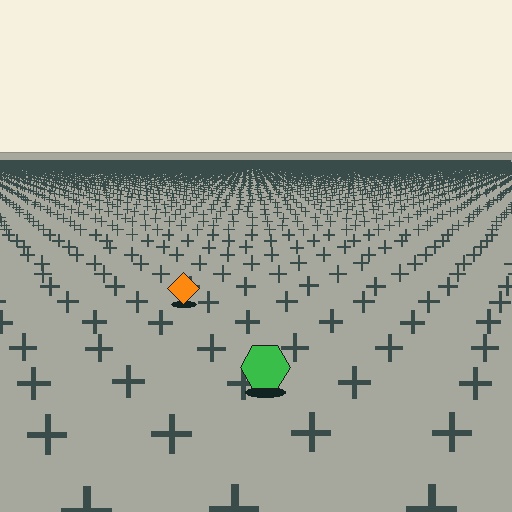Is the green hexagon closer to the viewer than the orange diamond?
Yes. The green hexagon is closer — you can tell from the texture gradient: the ground texture is coarser near it.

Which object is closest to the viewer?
The green hexagon is closest. The texture marks near it are larger and more spread out.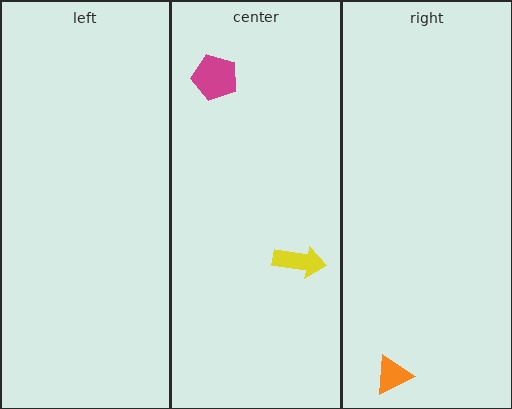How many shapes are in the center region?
2.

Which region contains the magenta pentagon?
The center region.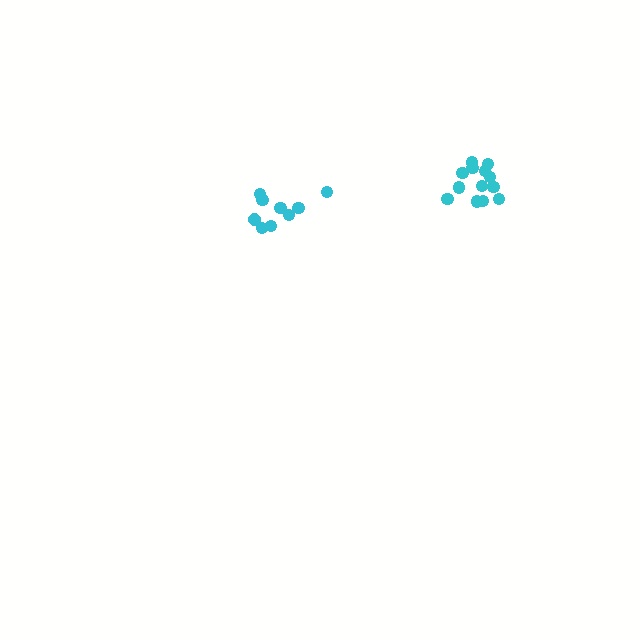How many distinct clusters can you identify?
There are 2 distinct clusters.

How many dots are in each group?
Group 1: 9 dots, Group 2: 13 dots (22 total).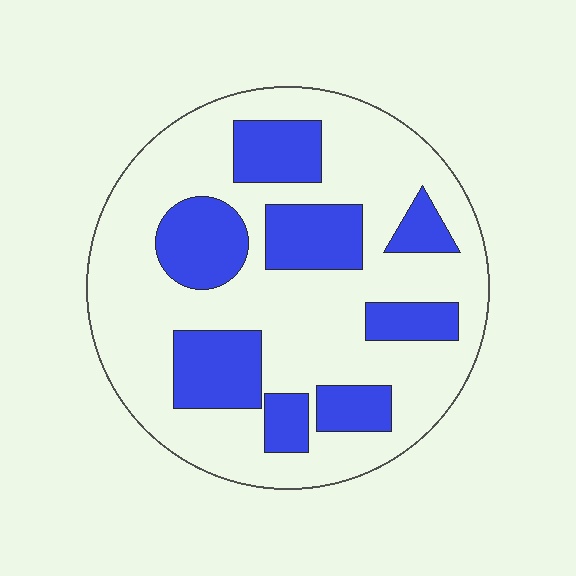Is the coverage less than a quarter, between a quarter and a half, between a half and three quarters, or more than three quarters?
Between a quarter and a half.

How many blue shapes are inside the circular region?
8.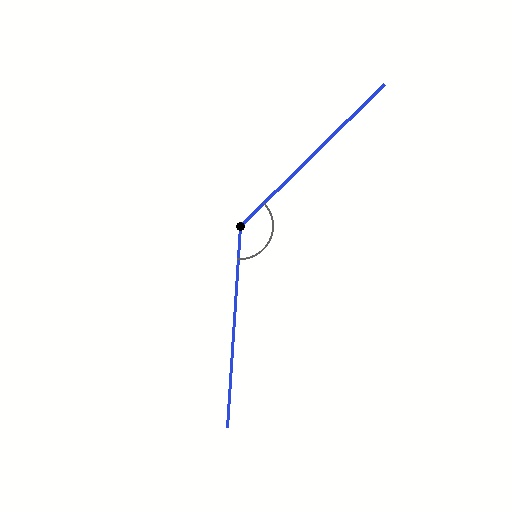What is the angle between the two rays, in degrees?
Approximately 138 degrees.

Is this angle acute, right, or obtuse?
It is obtuse.